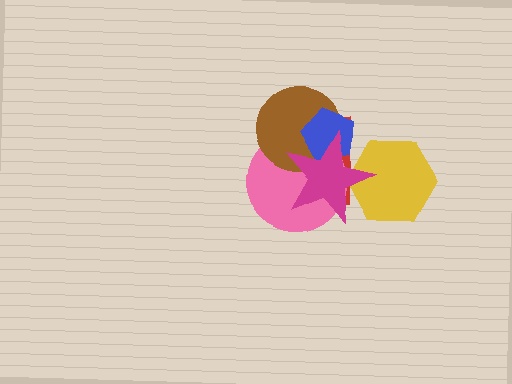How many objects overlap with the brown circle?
4 objects overlap with the brown circle.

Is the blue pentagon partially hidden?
Yes, it is partially covered by another shape.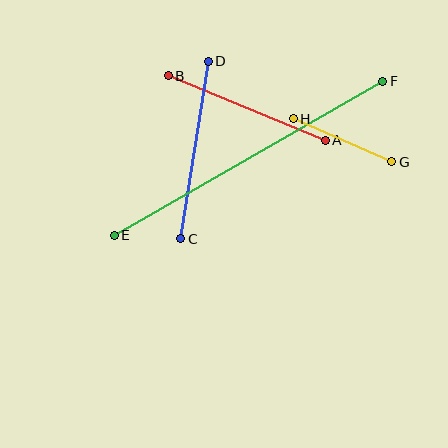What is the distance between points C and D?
The distance is approximately 180 pixels.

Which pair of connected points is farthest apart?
Points E and F are farthest apart.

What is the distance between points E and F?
The distance is approximately 310 pixels.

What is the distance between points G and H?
The distance is approximately 108 pixels.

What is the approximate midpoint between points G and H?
The midpoint is at approximately (343, 140) pixels.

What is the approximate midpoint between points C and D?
The midpoint is at approximately (195, 150) pixels.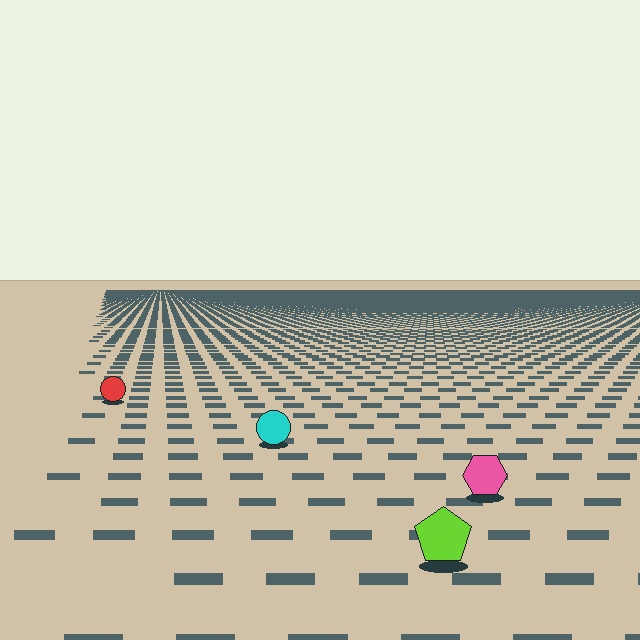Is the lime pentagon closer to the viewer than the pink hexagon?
Yes. The lime pentagon is closer — you can tell from the texture gradient: the ground texture is coarser near it.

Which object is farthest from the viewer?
The red circle is farthest from the viewer. It appears smaller and the ground texture around it is denser.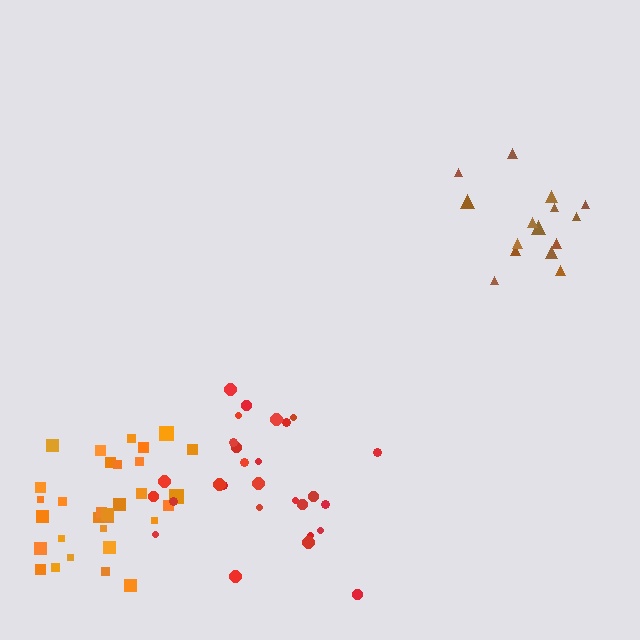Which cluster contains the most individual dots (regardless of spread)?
Orange (33).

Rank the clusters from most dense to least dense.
orange, red, brown.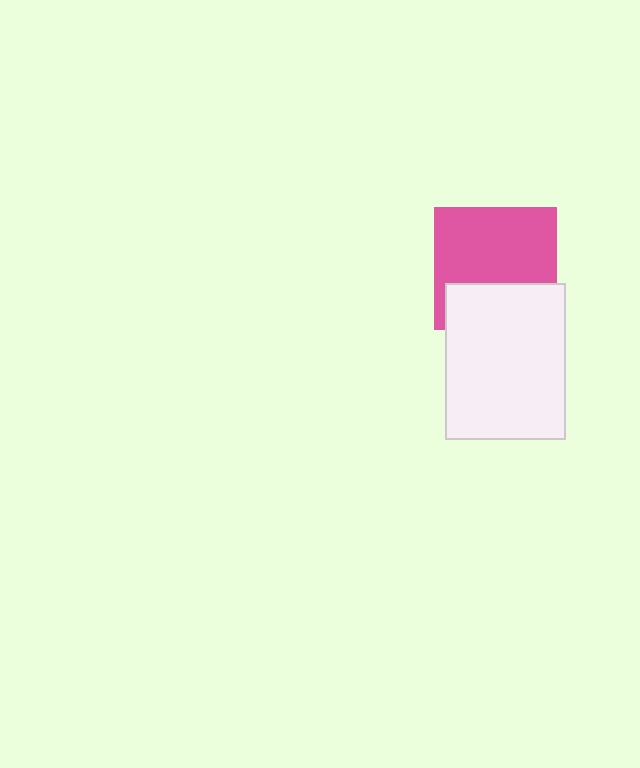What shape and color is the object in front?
The object in front is a white rectangle.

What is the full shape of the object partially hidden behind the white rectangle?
The partially hidden object is a pink square.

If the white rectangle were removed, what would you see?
You would see the complete pink square.